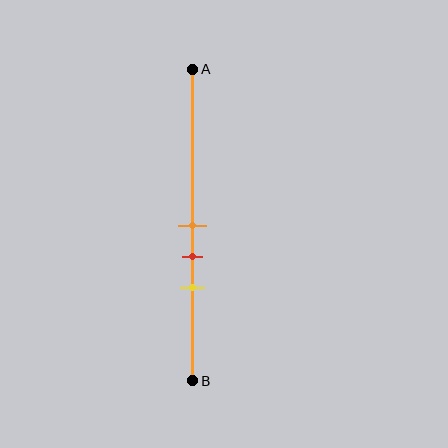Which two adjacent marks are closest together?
The orange and red marks are the closest adjacent pair.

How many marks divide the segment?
There are 3 marks dividing the segment.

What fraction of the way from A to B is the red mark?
The red mark is approximately 60% (0.6) of the way from A to B.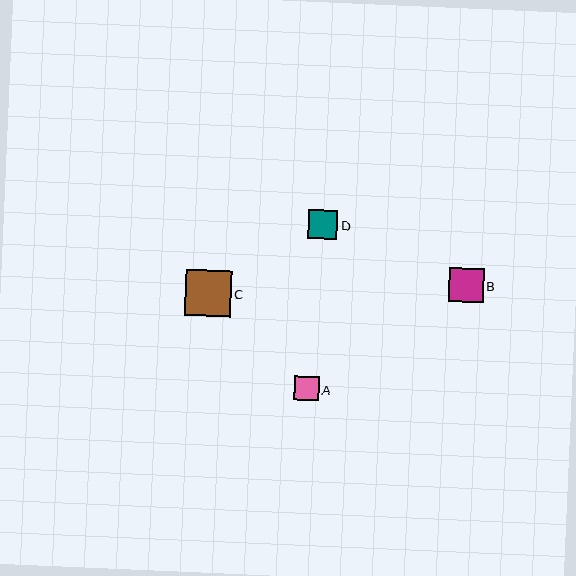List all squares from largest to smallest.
From largest to smallest: C, B, D, A.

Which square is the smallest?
Square A is the smallest with a size of approximately 25 pixels.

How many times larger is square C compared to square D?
Square C is approximately 1.6 times the size of square D.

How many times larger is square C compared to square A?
Square C is approximately 1.9 times the size of square A.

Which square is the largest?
Square C is the largest with a size of approximately 46 pixels.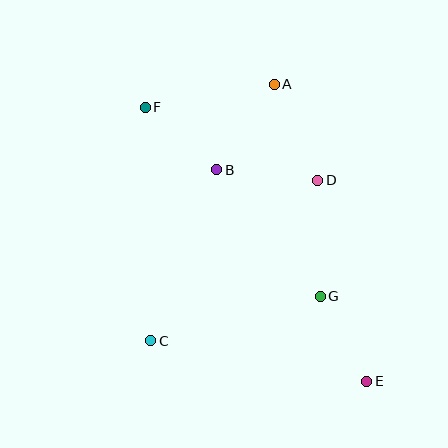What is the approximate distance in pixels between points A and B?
The distance between A and B is approximately 103 pixels.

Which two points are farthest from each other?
Points E and F are farthest from each other.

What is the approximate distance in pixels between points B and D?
The distance between B and D is approximately 102 pixels.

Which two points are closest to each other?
Points B and F are closest to each other.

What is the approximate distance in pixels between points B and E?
The distance between B and E is approximately 259 pixels.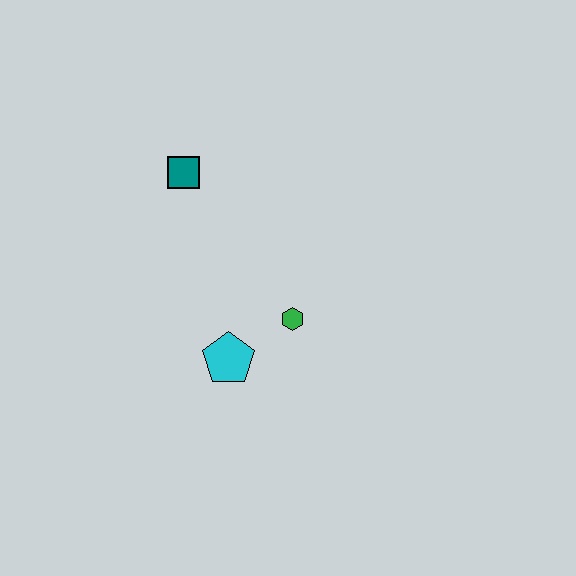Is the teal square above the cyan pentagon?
Yes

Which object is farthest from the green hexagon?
The teal square is farthest from the green hexagon.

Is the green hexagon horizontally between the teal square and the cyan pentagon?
No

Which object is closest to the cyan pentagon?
The green hexagon is closest to the cyan pentagon.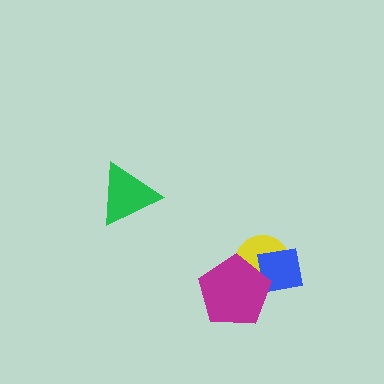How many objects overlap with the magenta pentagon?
2 objects overlap with the magenta pentagon.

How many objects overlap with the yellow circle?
2 objects overlap with the yellow circle.